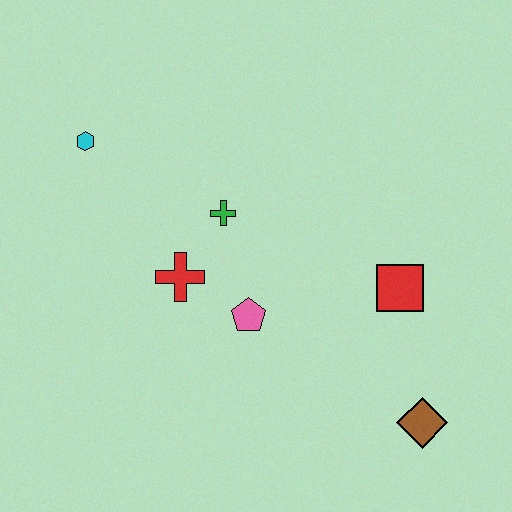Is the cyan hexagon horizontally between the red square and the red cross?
No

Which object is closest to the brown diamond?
The red square is closest to the brown diamond.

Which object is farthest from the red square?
The cyan hexagon is farthest from the red square.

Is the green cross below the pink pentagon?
No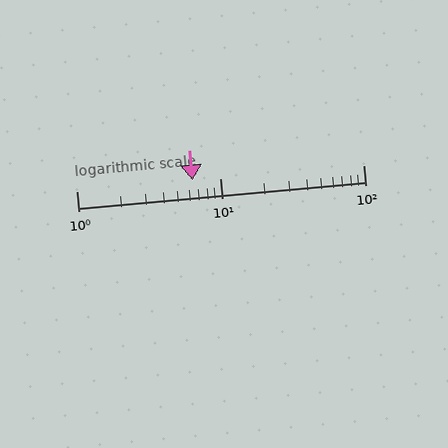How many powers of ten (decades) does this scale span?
The scale spans 2 decades, from 1 to 100.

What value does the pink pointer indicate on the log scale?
The pointer indicates approximately 6.4.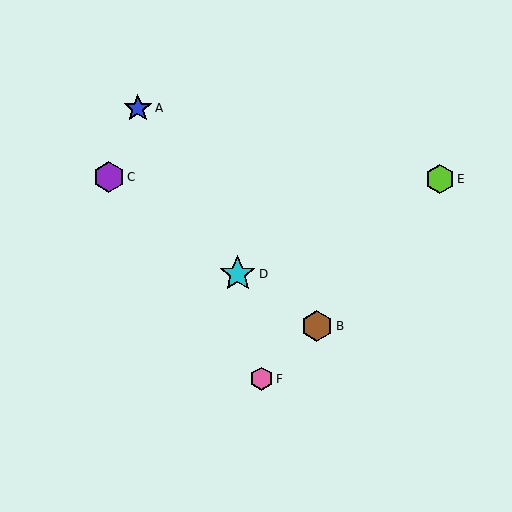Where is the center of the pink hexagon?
The center of the pink hexagon is at (261, 379).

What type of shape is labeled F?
Shape F is a pink hexagon.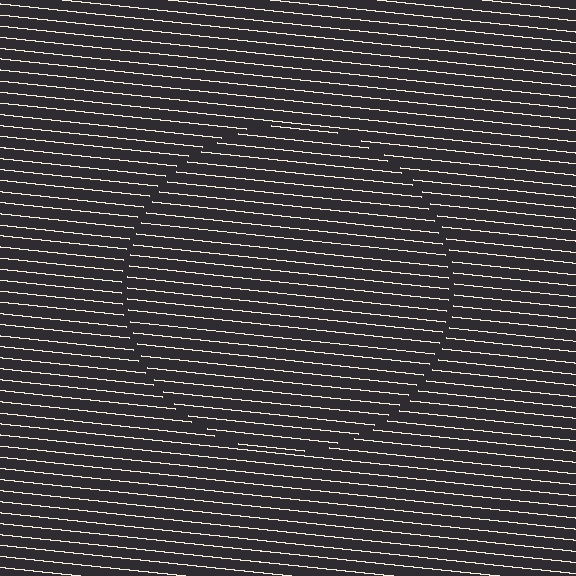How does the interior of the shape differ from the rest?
The interior of the shape contains the same grating, shifted by half a period — the contour is defined by the phase discontinuity where line-ends from the inner and outer gratings abut.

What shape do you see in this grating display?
An illusory circle. The interior of the shape contains the same grating, shifted by half a period — the contour is defined by the phase discontinuity where line-ends from the inner and outer gratings abut.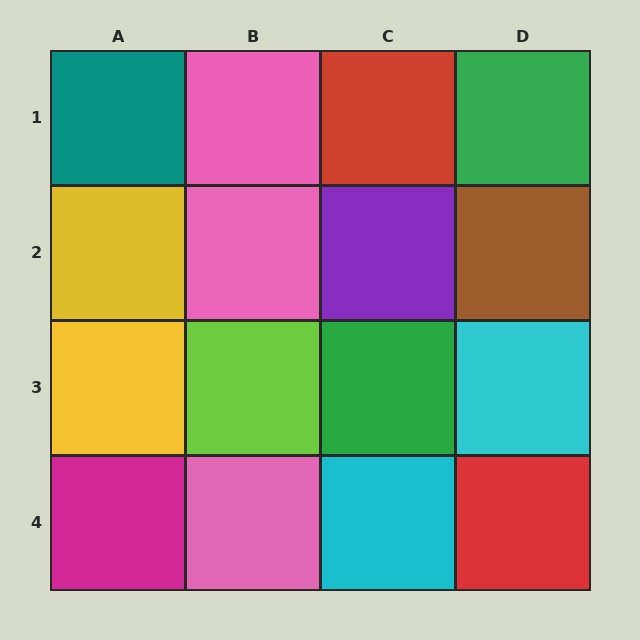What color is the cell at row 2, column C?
Purple.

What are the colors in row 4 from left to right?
Magenta, pink, cyan, red.